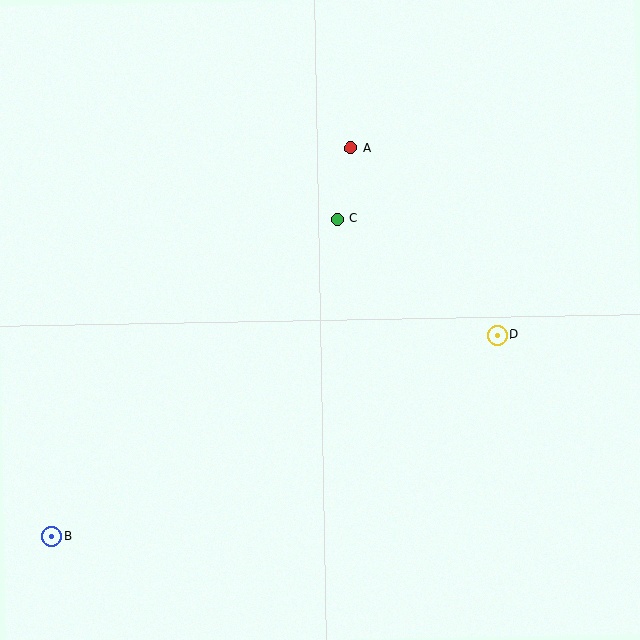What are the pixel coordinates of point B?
Point B is at (52, 536).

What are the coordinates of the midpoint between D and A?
The midpoint between D and A is at (424, 242).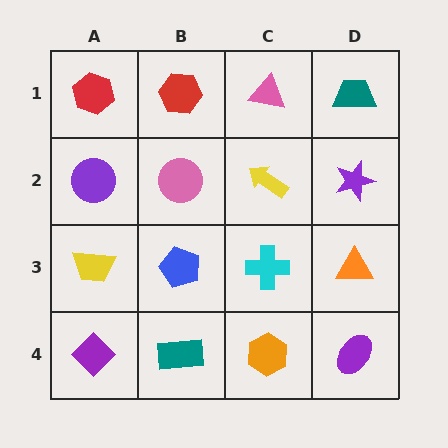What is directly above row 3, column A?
A purple circle.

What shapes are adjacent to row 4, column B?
A blue pentagon (row 3, column B), a purple diamond (row 4, column A), an orange hexagon (row 4, column C).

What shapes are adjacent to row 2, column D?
A teal trapezoid (row 1, column D), an orange triangle (row 3, column D), a yellow arrow (row 2, column C).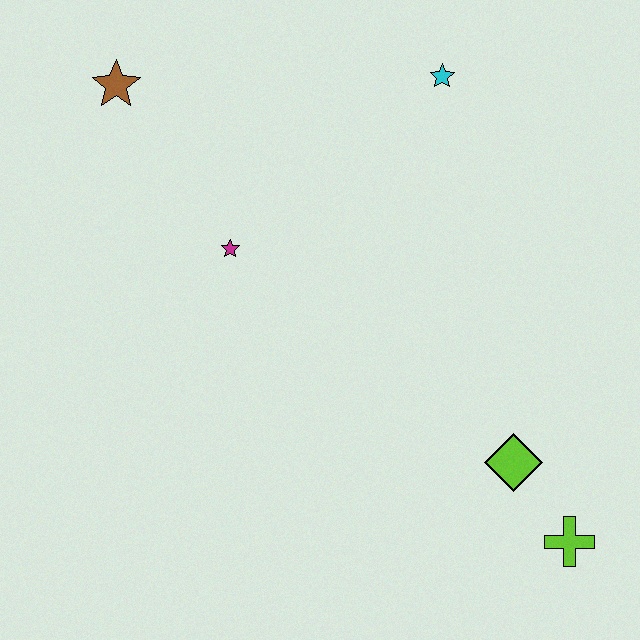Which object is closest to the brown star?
The magenta star is closest to the brown star.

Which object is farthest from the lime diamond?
The brown star is farthest from the lime diamond.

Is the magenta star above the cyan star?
No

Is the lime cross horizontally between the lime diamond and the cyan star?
No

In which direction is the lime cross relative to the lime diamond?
The lime cross is below the lime diamond.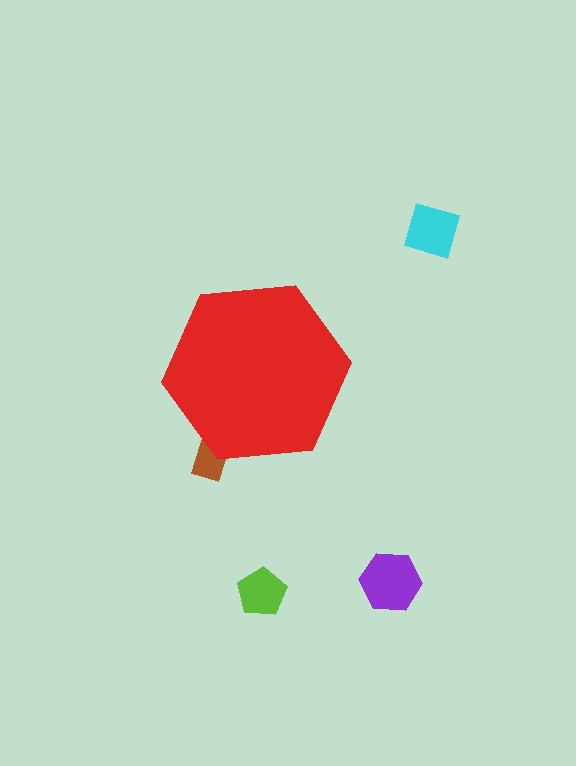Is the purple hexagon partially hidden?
No, the purple hexagon is fully visible.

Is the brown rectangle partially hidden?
Yes, the brown rectangle is partially hidden behind the red hexagon.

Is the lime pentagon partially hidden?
No, the lime pentagon is fully visible.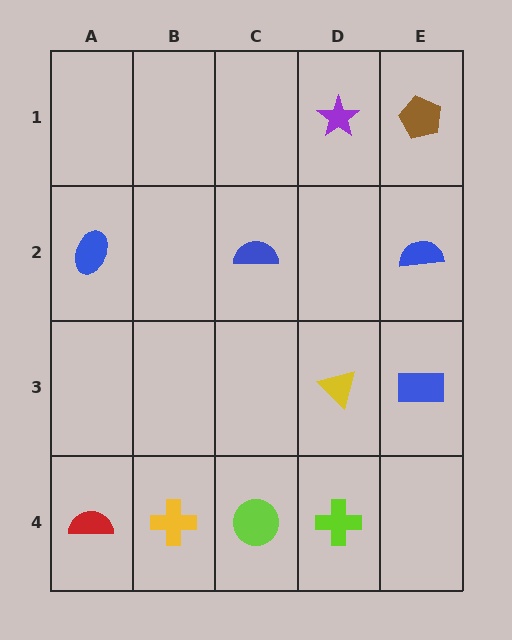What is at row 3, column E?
A blue rectangle.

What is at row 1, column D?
A purple star.